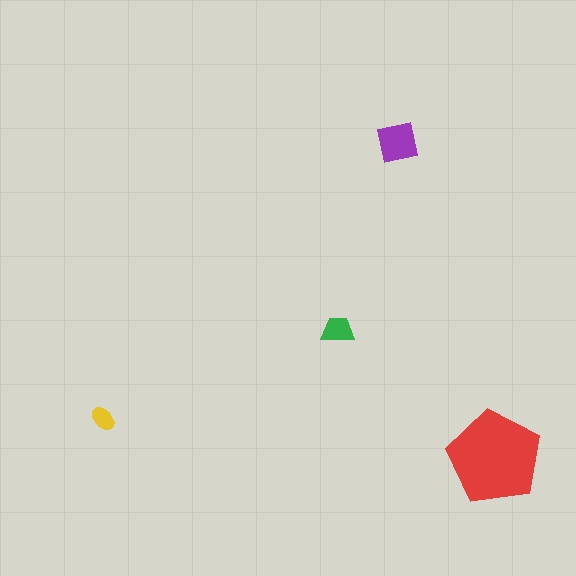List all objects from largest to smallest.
The red pentagon, the purple square, the green trapezoid, the yellow ellipse.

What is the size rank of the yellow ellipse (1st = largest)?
4th.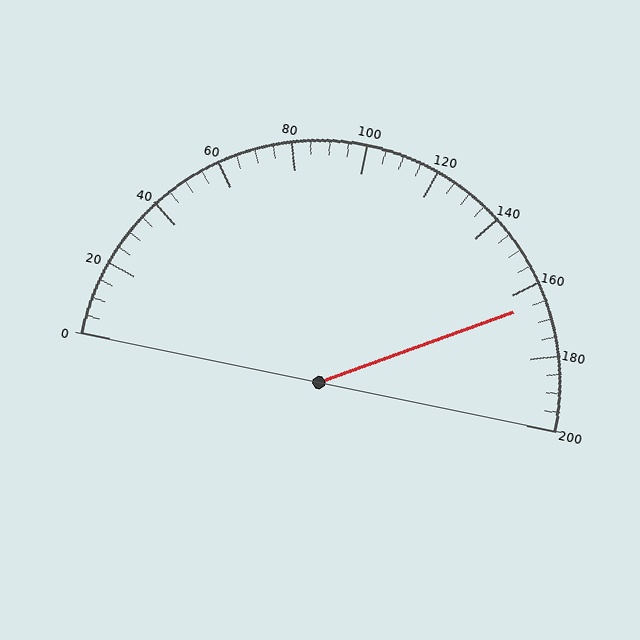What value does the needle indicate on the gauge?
The needle indicates approximately 165.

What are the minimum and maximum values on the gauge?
The gauge ranges from 0 to 200.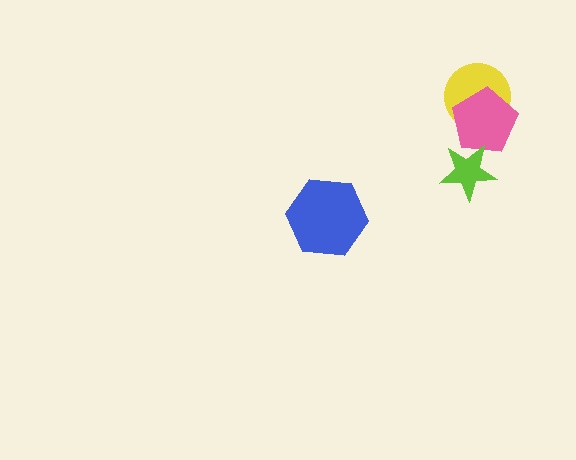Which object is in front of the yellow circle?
The pink pentagon is in front of the yellow circle.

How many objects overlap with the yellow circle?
1 object overlaps with the yellow circle.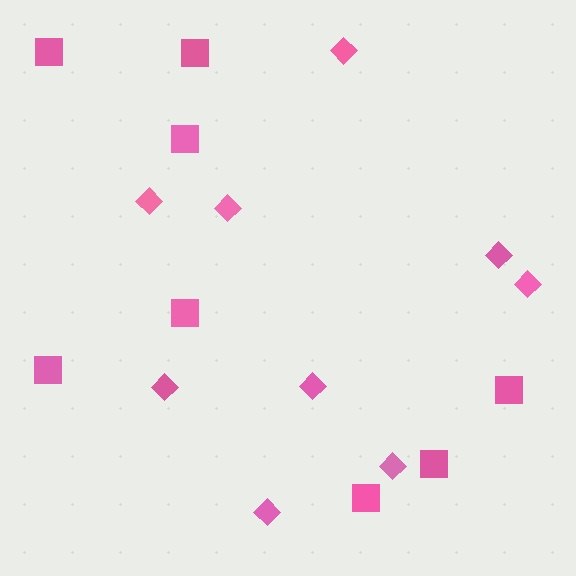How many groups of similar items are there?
There are 2 groups: one group of diamonds (9) and one group of squares (8).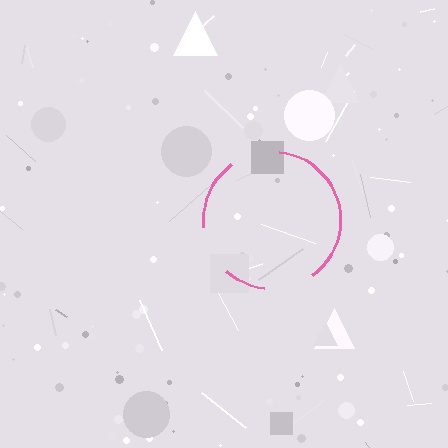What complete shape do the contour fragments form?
The contour fragments form a circle.